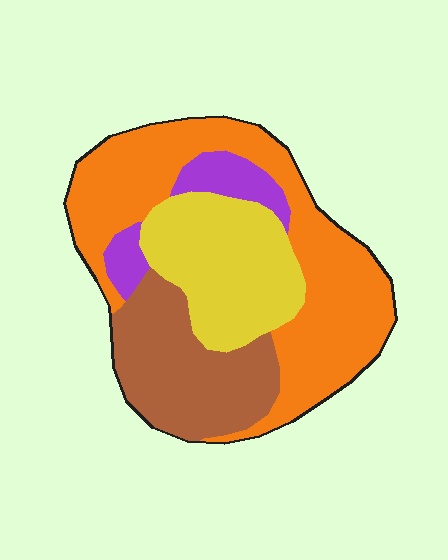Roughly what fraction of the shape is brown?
Brown takes up about one quarter (1/4) of the shape.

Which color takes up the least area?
Purple, at roughly 10%.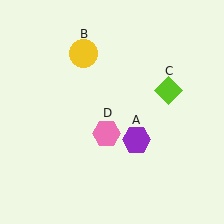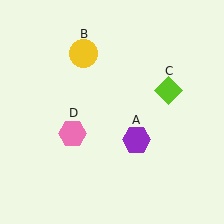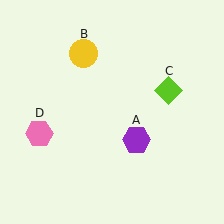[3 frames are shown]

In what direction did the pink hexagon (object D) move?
The pink hexagon (object D) moved left.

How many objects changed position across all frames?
1 object changed position: pink hexagon (object D).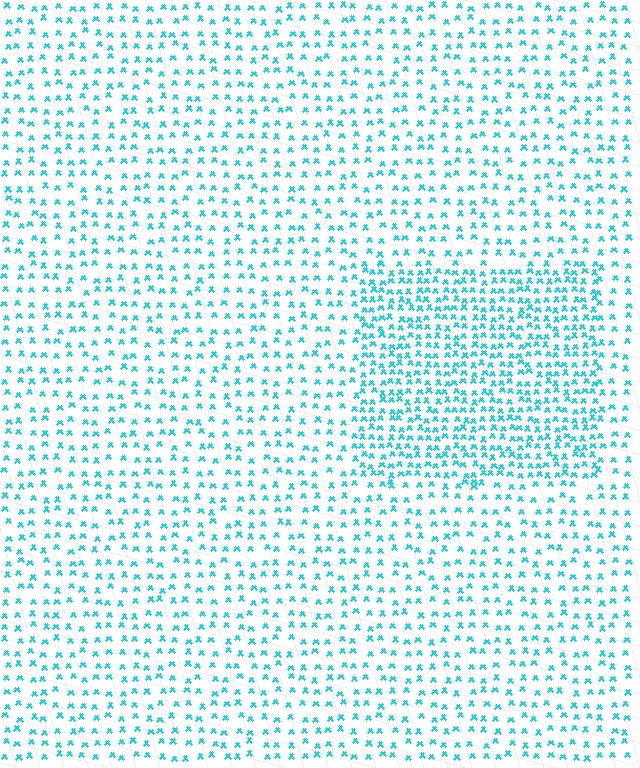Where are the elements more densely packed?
The elements are more densely packed inside the rectangle boundary.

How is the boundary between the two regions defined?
The boundary is defined by a change in element density (approximately 2.0x ratio). All elements are the same color, size, and shape.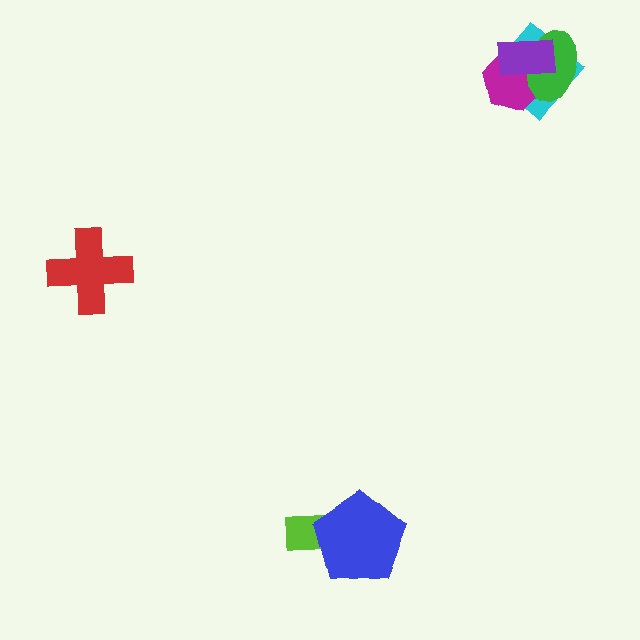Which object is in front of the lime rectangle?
The blue pentagon is in front of the lime rectangle.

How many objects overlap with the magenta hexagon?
3 objects overlap with the magenta hexagon.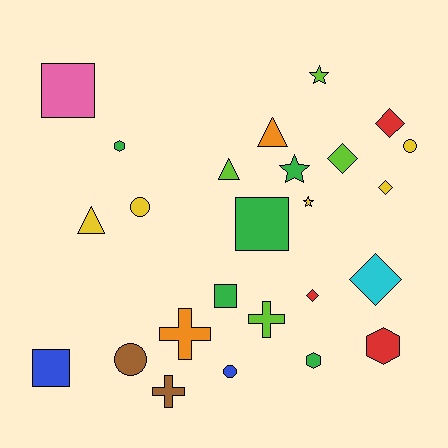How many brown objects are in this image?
There are 2 brown objects.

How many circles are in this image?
There are 4 circles.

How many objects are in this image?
There are 25 objects.